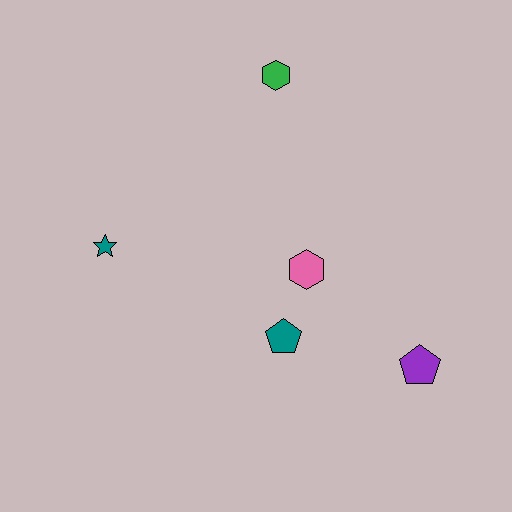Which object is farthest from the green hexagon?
The purple pentagon is farthest from the green hexagon.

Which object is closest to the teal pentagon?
The pink hexagon is closest to the teal pentagon.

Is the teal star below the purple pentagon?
No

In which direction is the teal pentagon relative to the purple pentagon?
The teal pentagon is to the left of the purple pentagon.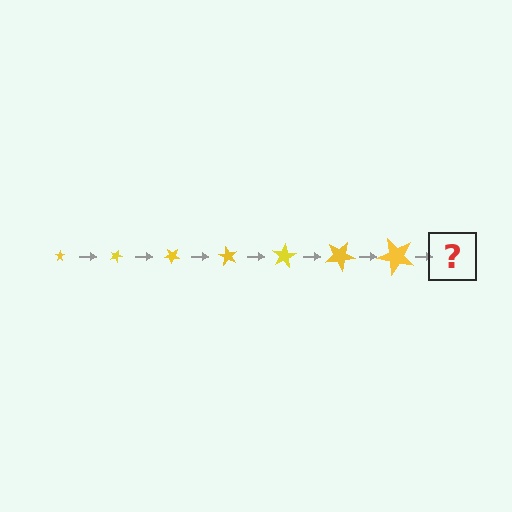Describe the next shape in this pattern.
It should be a star, larger than the previous one and rotated 140 degrees from the start.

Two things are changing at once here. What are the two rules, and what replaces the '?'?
The two rules are that the star grows larger each step and it rotates 20 degrees each step. The '?' should be a star, larger than the previous one and rotated 140 degrees from the start.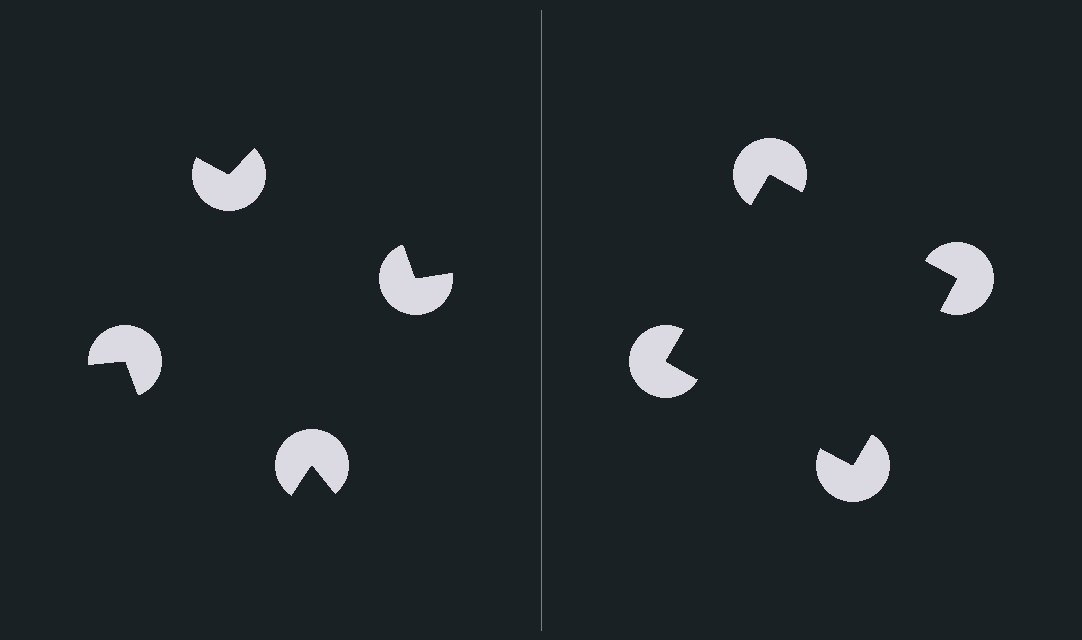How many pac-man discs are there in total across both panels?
8 — 4 on each side.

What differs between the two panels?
The pac-man discs are positioned identically on both sides; only the wedge orientations differ. On the right they align to a square; on the left they are misaligned.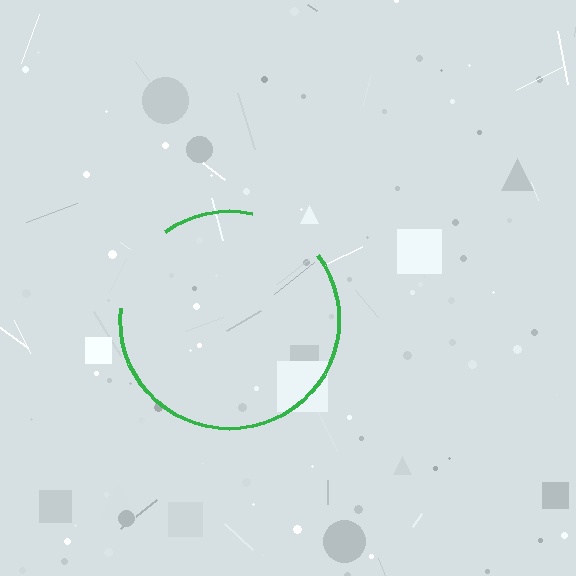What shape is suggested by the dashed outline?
The dashed outline suggests a circle.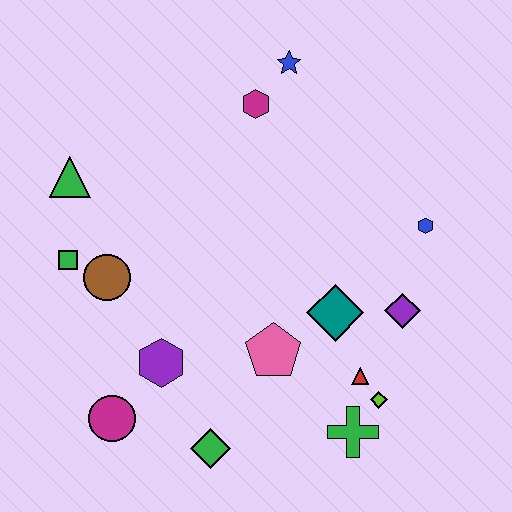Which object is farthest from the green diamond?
The blue star is farthest from the green diamond.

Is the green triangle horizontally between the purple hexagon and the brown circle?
No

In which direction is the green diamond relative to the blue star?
The green diamond is below the blue star.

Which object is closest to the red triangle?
The lime diamond is closest to the red triangle.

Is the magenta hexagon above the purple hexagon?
Yes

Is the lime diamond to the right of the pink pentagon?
Yes